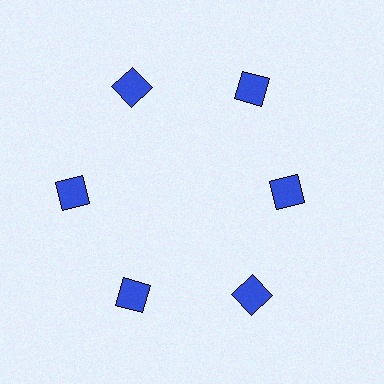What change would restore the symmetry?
The symmetry would be restored by moving it outward, back onto the ring so that all 6 squares sit at equal angles and equal distance from the center.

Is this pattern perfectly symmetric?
No. The 6 blue squares are arranged in a ring, but one element near the 3 o'clock position is pulled inward toward the center, breaking the 6-fold rotational symmetry.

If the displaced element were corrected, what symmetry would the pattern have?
It would have 6-fold rotational symmetry — the pattern would map onto itself every 60 degrees.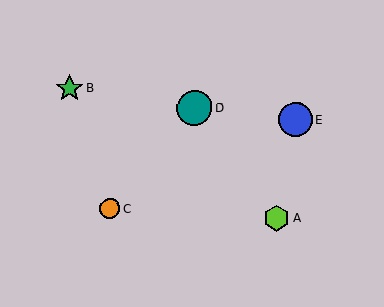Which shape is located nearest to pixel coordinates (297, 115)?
The blue circle (labeled E) at (296, 120) is nearest to that location.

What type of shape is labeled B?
Shape B is a green star.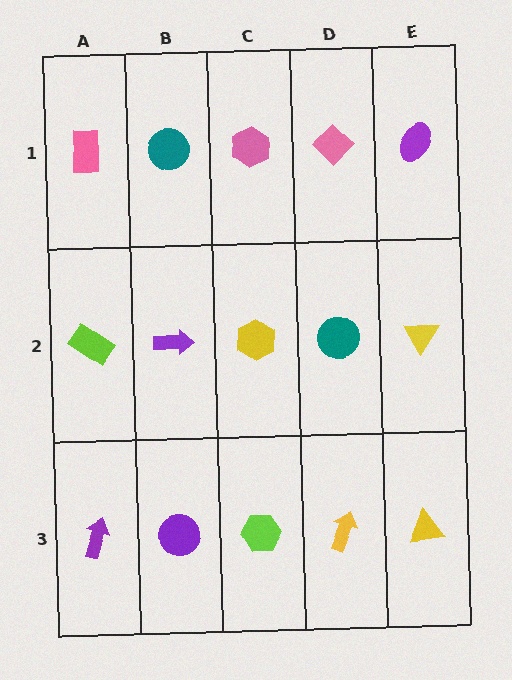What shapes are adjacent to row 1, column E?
A yellow triangle (row 2, column E), a pink diamond (row 1, column D).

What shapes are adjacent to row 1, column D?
A teal circle (row 2, column D), a pink hexagon (row 1, column C), a purple ellipse (row 1, column E).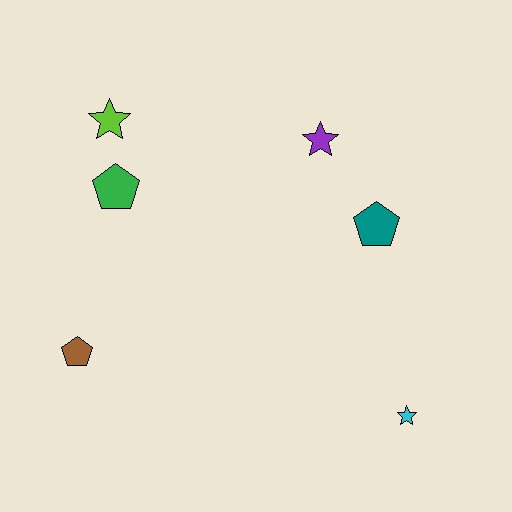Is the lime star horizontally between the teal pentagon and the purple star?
No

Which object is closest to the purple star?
The teal pentagon is closest to the purple star.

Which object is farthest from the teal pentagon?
The brown pentagon is farthest from the teal pentagon.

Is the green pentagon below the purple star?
Yes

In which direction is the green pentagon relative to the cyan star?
The green pentagon is to the left of the cyan star.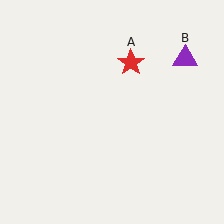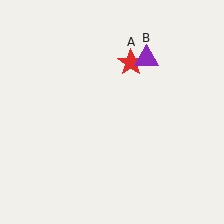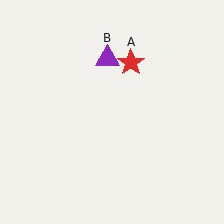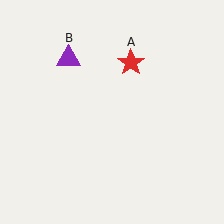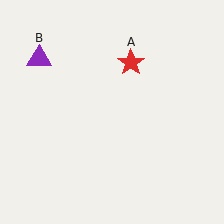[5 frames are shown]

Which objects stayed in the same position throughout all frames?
Red star (object A) remained stationary.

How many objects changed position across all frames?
1 object changed position: purple triangle (object B).